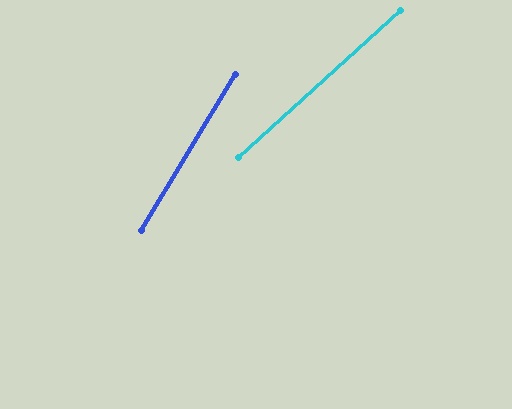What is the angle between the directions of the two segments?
Approximately 16 degrees.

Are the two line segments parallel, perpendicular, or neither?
Neither parallel nor perpendicular — they differ by about 16°.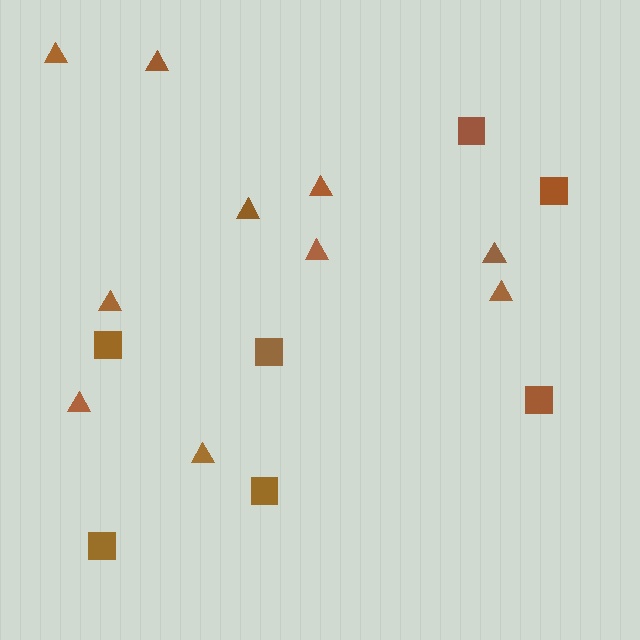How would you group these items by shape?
There are 2 groups: one group of triangles (10) and one group of squares (7).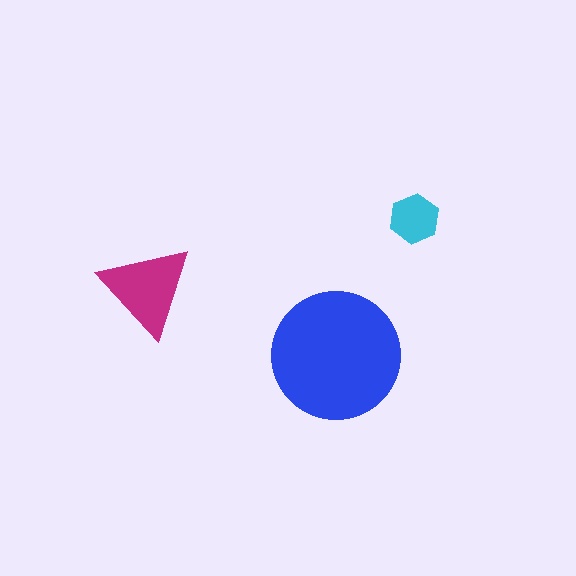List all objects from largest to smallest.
The blue circle, the magenta triangle, the cyan hexagon.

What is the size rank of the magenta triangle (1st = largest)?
2nd.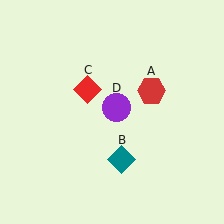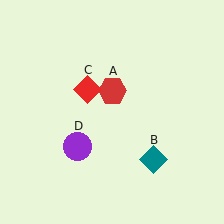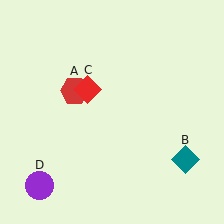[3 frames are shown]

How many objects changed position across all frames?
3 objects changed position: red hexagon (object A), teal diamond (object B), purple circle (object D).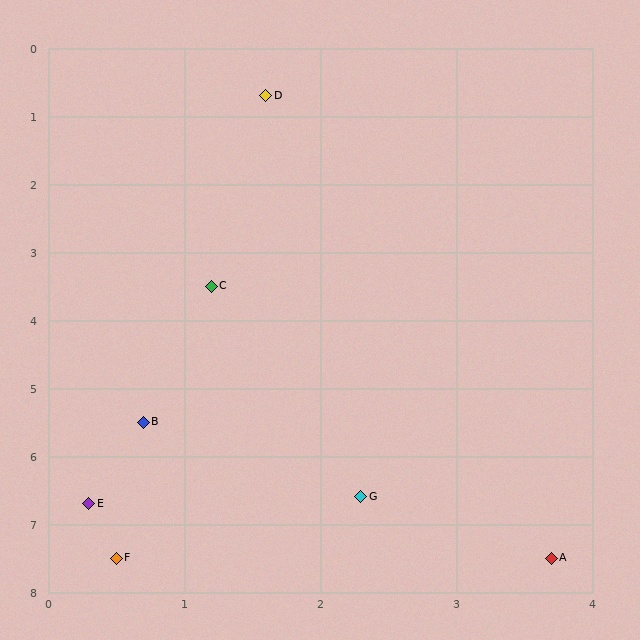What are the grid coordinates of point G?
Point G is at approximately (2.3, 6.6).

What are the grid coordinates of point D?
Point D is at approximately (1.6, 0.7).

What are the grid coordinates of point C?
Point C is at approximately (1.2, 3.5).